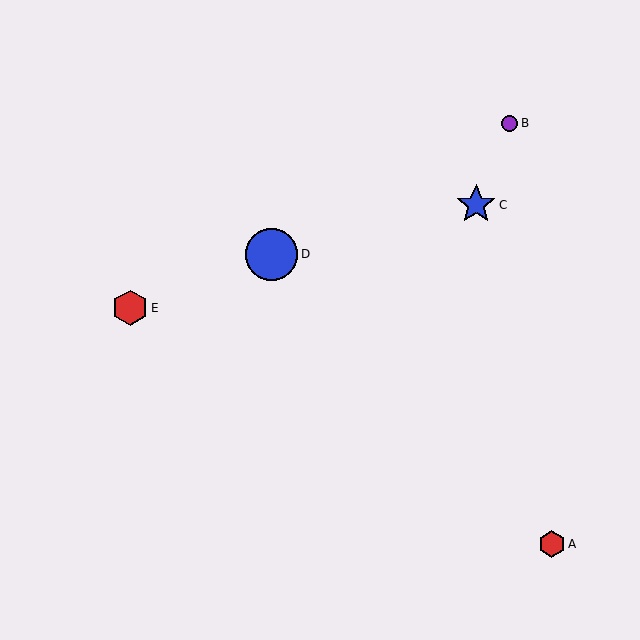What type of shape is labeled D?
Shape D is a blue circle.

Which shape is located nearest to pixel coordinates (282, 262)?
The blue circle (labeled D) at (272, 254) is nearest to that location.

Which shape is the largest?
The blue circle (labeled D) is the largest.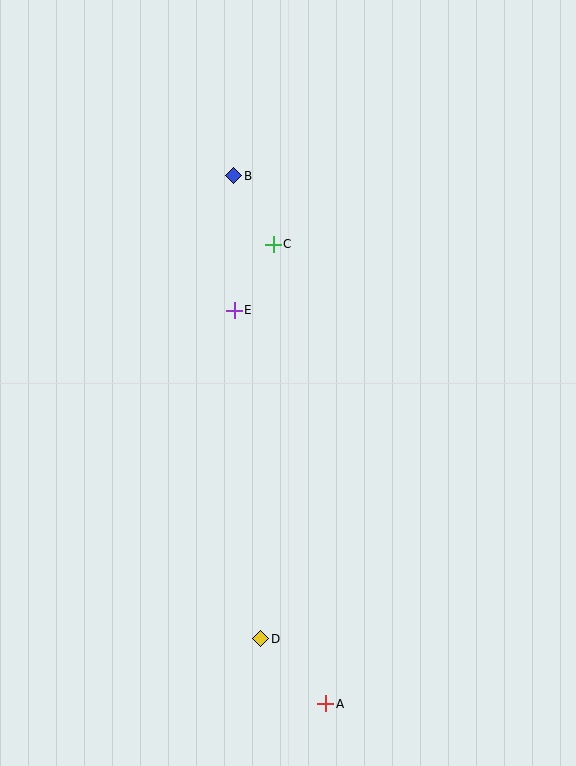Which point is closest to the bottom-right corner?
Point A is closest to the bottom-right corner.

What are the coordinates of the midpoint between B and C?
The midpoint between B and C is at (254, 210).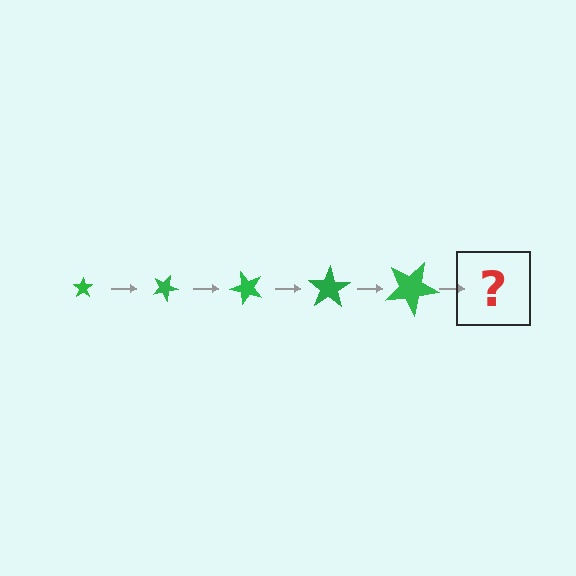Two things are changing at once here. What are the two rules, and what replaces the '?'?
The two rules are that the star grows larger each step and it rotates 25 degrees each step. The '?' should be a star, larger than the previous one and rotated 125 degrees from the start.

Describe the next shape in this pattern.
It should be a star, larger than the previous one and rotated 125 degrees from the start.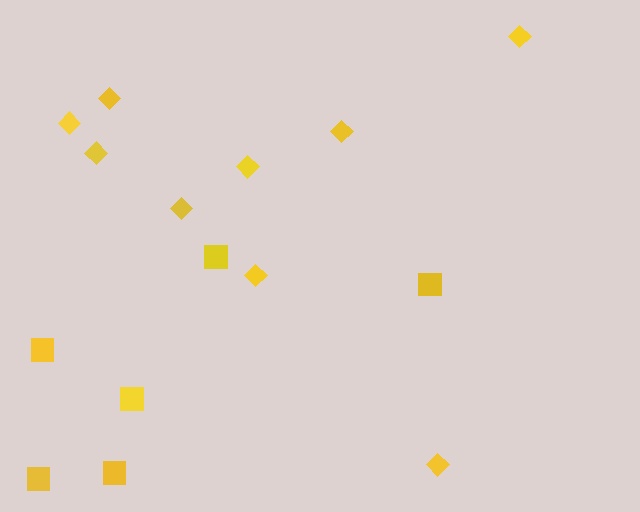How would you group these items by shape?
There are 2 groups: one group of squares (6) and one group of diamonds (9).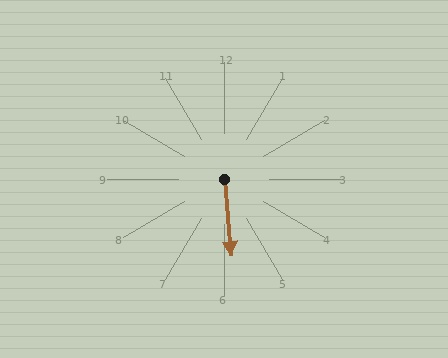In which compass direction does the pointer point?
South.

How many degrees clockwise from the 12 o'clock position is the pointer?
Approximately 175 degrees.